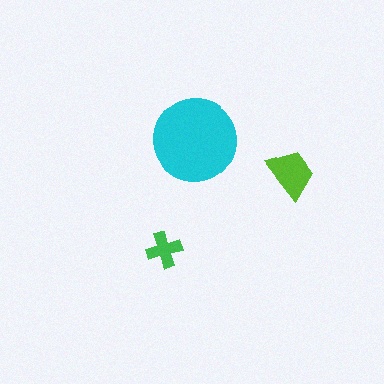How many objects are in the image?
There are 3 objects in the image.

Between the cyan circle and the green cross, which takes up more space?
The cyan circle.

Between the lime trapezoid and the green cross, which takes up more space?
The lime trapezoid.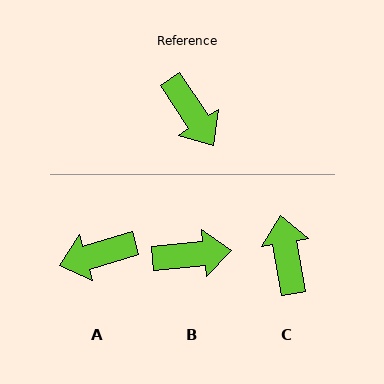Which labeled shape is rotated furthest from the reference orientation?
C, about 156 degrees away.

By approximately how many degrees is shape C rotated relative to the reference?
Approximately 156 degrees counter-clockwise.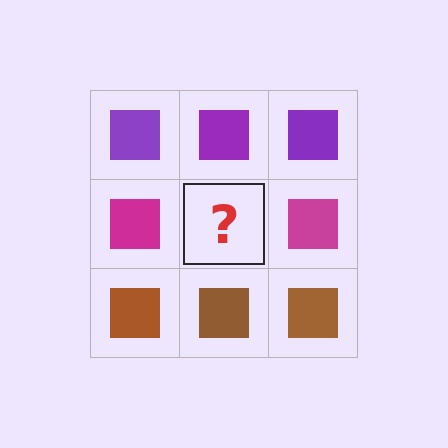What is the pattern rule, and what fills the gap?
The rule is that each row has a consistent color. The gap should be filled with a magenta square.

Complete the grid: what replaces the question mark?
The question mark should be replaced with a magenta square.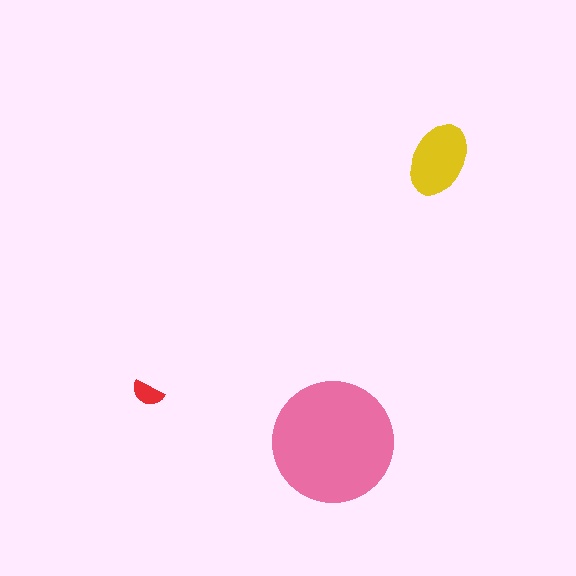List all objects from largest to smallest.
The pink circle, the yellow ellipse, the red semicircle.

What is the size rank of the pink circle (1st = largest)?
1st.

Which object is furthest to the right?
The yellow ellipse is rightmost.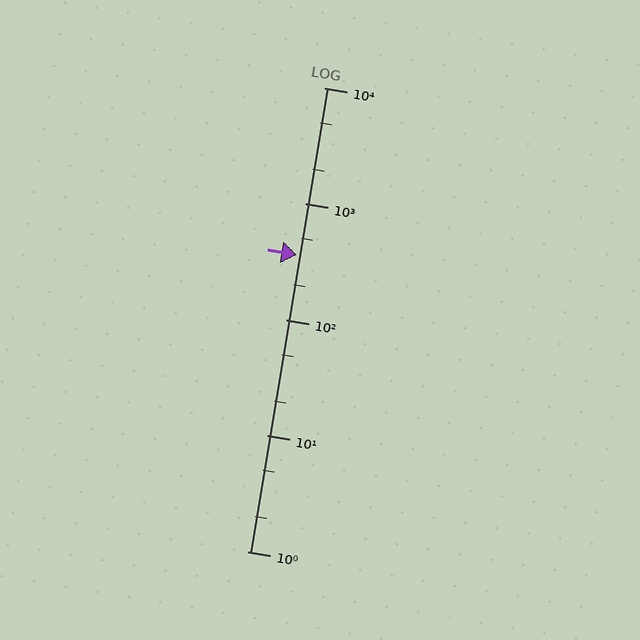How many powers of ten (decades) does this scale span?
The scale spans 4 decades, from 1 to 10000.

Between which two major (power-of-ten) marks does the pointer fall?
The pointer is between 100 and 1000.